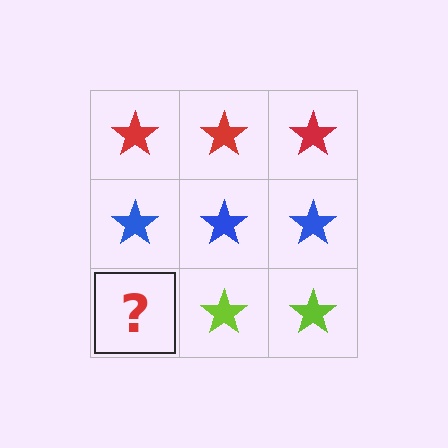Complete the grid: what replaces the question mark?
The question mark should be replaced with a lime star.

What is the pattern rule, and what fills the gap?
The rule is that each row has a consistent color. The gap should be filled with a lime star.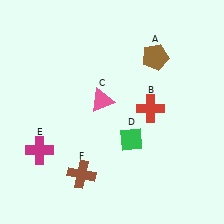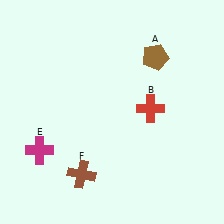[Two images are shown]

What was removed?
The green diamond (D), the pink triangle (C) were removed in Image 2.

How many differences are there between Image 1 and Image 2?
There are 2 differences between the two images.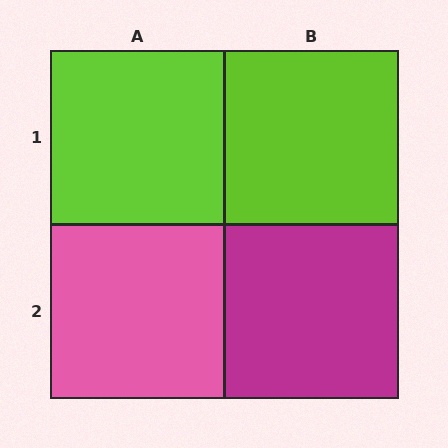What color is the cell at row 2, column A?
Pink.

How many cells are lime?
2 cells are lime.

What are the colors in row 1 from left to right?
Lime, lime.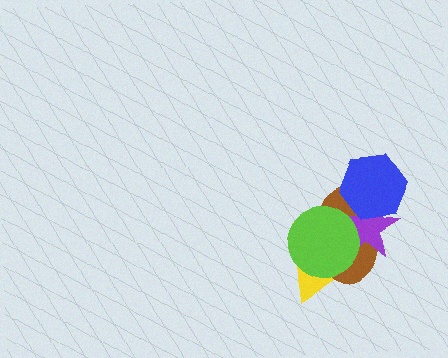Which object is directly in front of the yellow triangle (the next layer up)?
The brown ellipse is directly in front of the yellow triangle.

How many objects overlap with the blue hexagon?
2 objects overlap with the blue hexagon.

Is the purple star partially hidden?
Yes, it is partially covered by another shape.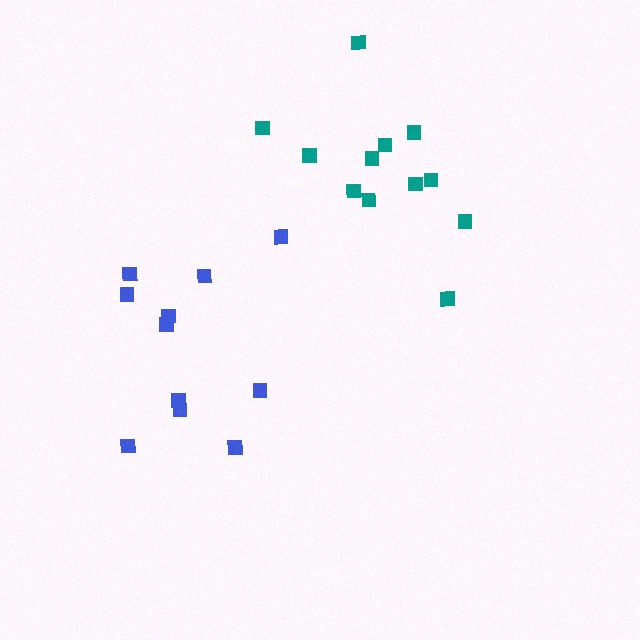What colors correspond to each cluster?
The clusters are colored: blue, teal.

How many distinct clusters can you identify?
There are 2 distinct clusters.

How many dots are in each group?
Group 1: 11 dots, Group 2: 12 dots (23 total).